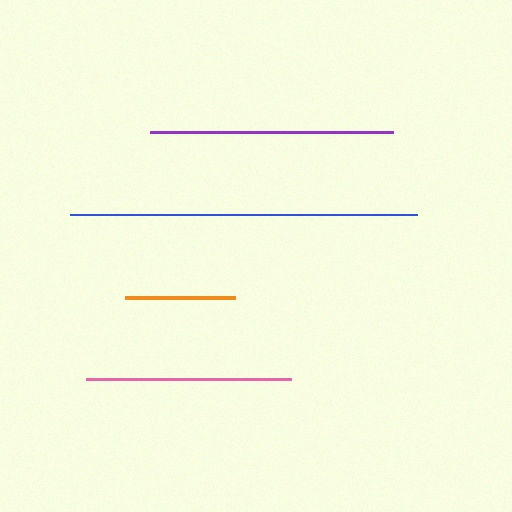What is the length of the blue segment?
The blue segment is approximately 347 pixels long.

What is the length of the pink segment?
The pink segment is approximately 205 pixels long.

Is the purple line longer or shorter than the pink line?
The purple line is longer than the pink line.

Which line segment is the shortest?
The orange line is the shortest at approximately 109 pixels.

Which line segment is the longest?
The blue line is the longest at approximately 347 pixels.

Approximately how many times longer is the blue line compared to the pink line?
The blue line is approximately 1.7 times the length of the pink line.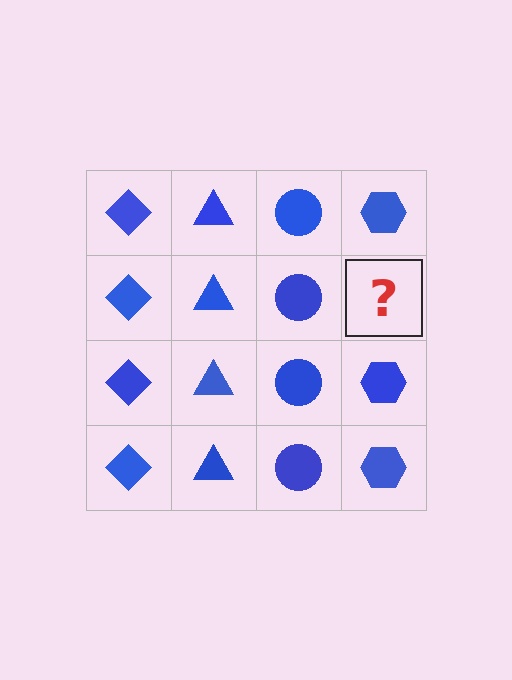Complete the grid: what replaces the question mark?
The question mark should be replaced with a blue hexagon.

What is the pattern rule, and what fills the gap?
The rule is that each column has a consistent shape. The gap should be filled with a blue hexagon.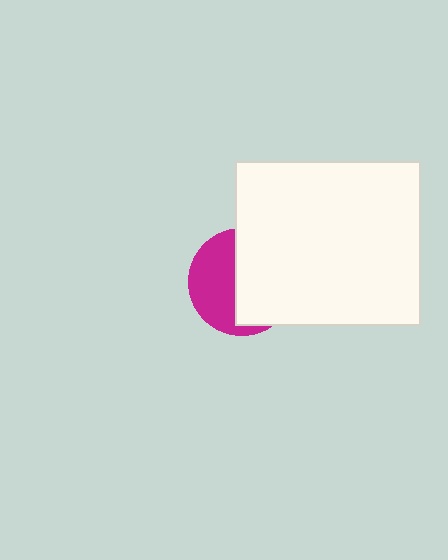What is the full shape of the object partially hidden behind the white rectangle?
The partially hidden object is a magenta circle.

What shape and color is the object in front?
The object in front is a white rectangle.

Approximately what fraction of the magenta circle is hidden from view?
Roughly 54% of the magenta circle is hidden behind the white rectangle.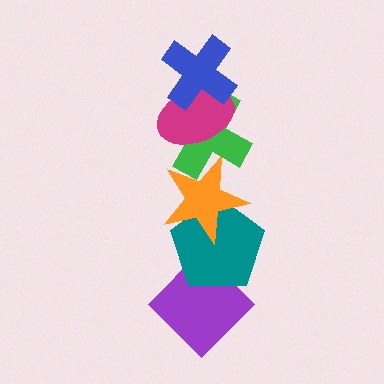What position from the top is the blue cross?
The blue cross is 1st from the top.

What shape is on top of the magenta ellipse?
The blue cross is on top of the magenta ellipse.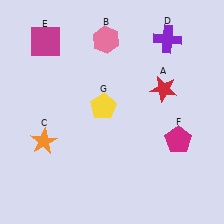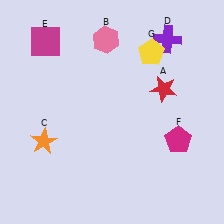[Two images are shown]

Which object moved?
The yellow pentagon (G) moved up.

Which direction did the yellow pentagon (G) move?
The yellow pentagon (G) moved up.